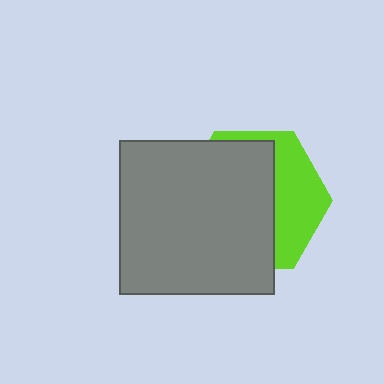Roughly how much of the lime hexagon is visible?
A small part of it is visible (roughly 35%).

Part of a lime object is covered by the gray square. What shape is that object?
It is a hexagon.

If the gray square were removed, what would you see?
You would see the complete lime hexagon.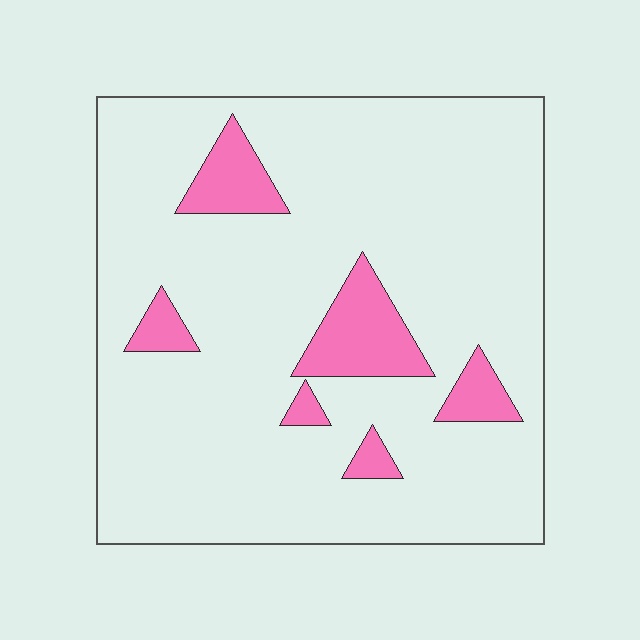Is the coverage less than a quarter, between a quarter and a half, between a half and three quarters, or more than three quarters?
Less than a quarter.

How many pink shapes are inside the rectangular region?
6.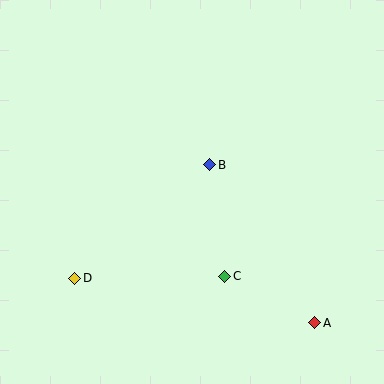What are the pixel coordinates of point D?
Point D is at (75, 278).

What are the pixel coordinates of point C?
Point C is at (224, 276).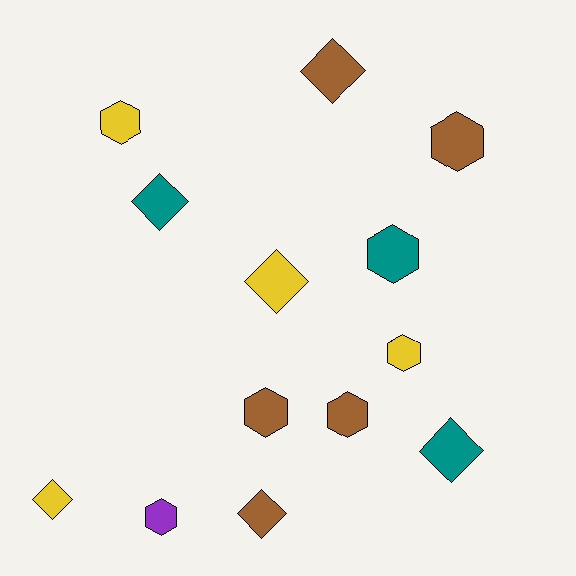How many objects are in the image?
There are 13 objects.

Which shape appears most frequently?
Hexagon, with 7 objects.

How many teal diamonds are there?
There are 2 teal diamonds.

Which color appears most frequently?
Brown, with 5 objects.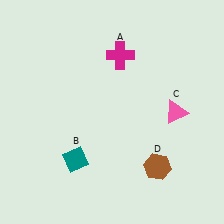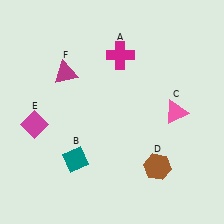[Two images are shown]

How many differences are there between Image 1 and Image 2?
There are 2 differences between the two images.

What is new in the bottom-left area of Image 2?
A magenta diamond (E) was added in the bottom-left area of Image 2.